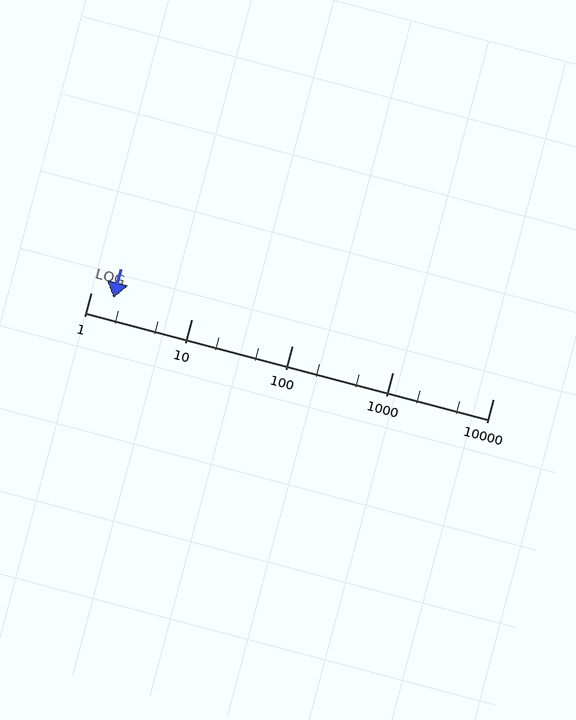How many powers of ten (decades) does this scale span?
The scale spans 4 decades, from 1 to 10000.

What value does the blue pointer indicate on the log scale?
The pointer indicates approximately 1.7.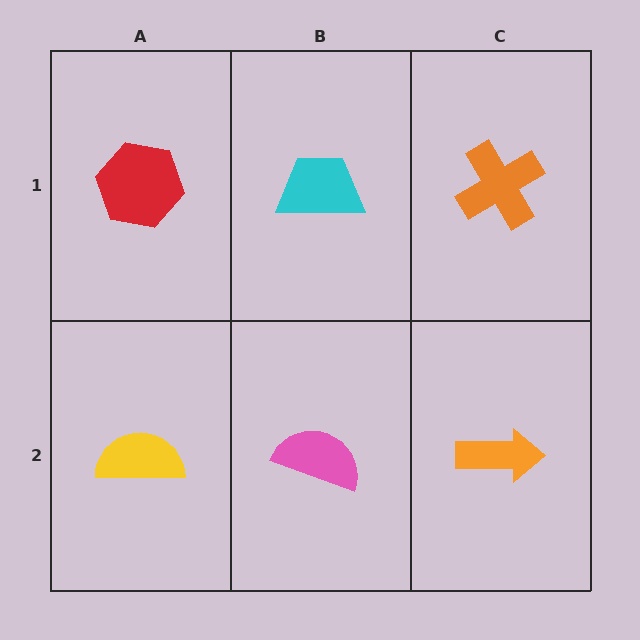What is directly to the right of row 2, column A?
A pink semicircle.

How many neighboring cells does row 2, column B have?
3.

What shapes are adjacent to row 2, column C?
An orange cross (row 1, column C), a pink semicircle (row 2, column B).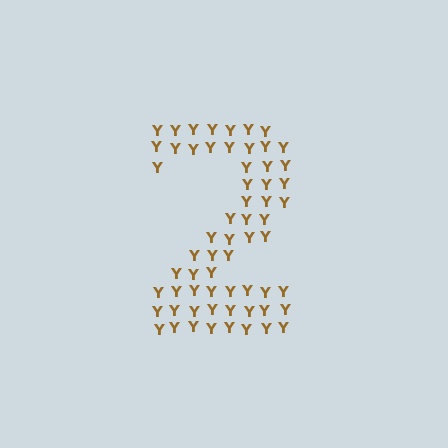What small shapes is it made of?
It is made of small letter Y's.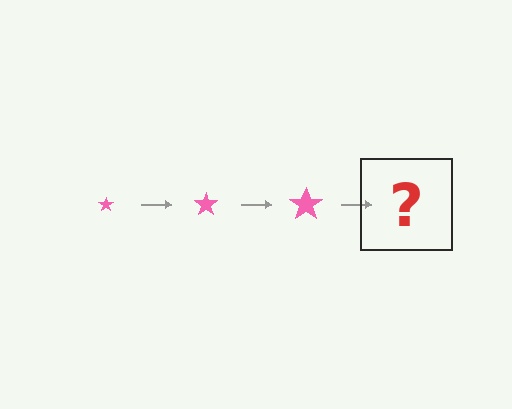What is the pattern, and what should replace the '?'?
The pattern is that the star gets progressively larger each step. The '?' should be a pink star, larger than the previous one.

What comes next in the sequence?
The next element should be a pink star, larger than the previous one.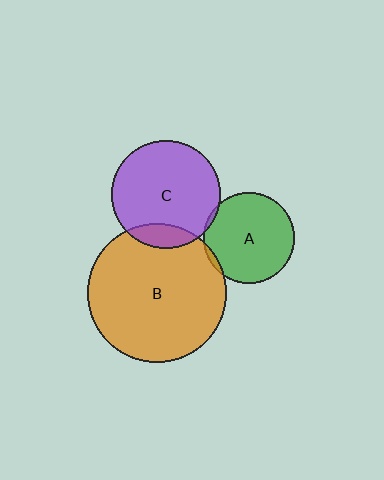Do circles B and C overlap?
Yes.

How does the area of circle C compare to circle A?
Approximately 1.4 times.